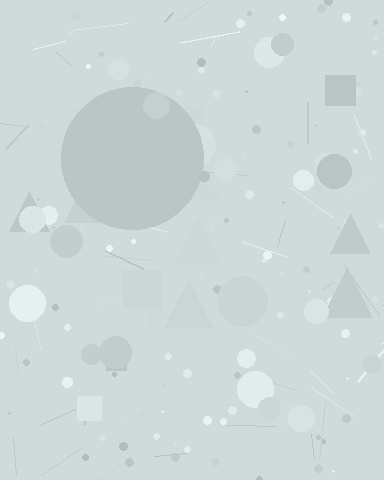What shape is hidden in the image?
A circle is hidden in the image.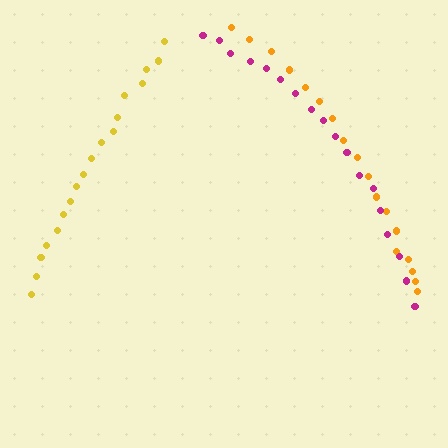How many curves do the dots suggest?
There are 3 distinct paths.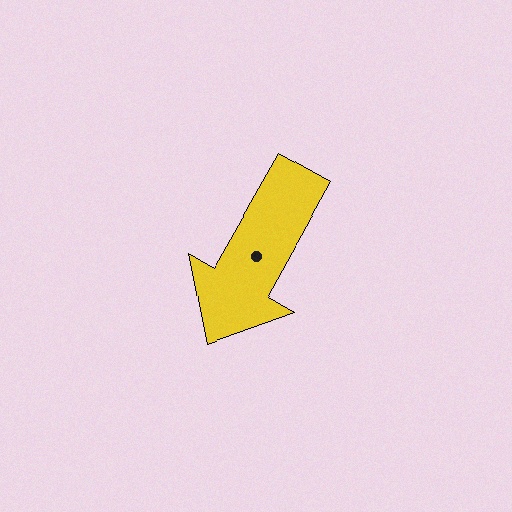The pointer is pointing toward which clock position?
Roughly 7 o'clock.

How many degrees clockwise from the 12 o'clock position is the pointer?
Approximately 209 degrees.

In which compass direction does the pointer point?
Southwest.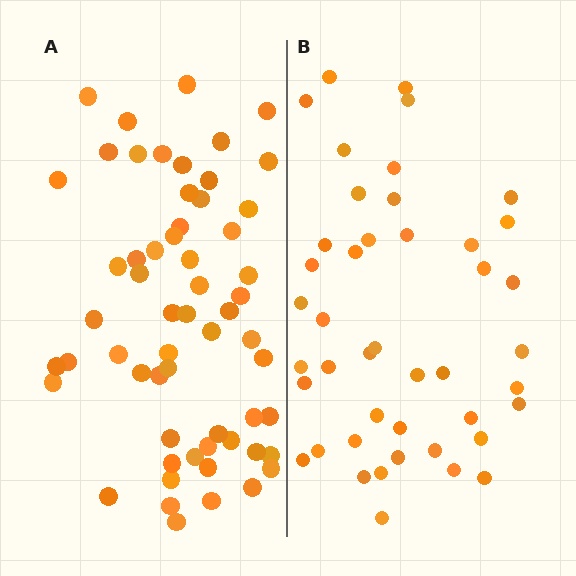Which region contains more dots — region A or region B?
Region A (the left region) has more dots.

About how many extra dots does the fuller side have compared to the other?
Region A has approximately 15 more dots than region B.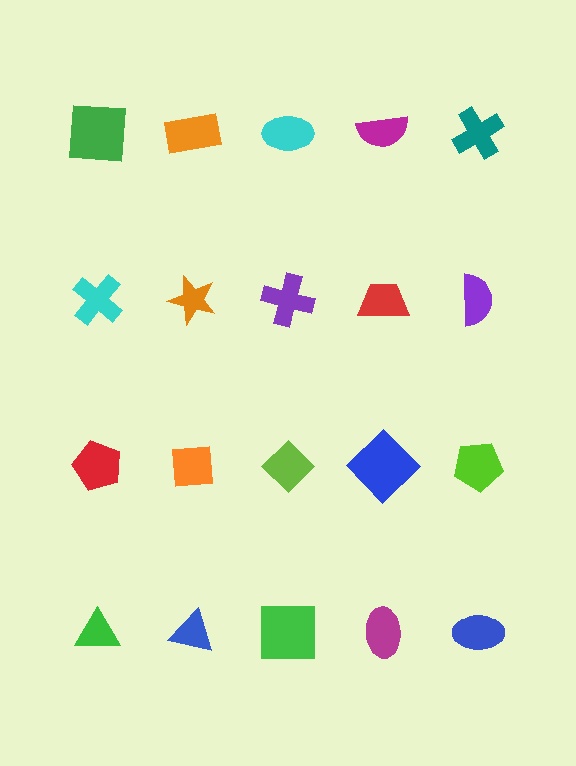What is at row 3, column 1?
A red pentagon.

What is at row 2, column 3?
A purple cross.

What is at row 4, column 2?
A blue triangle.